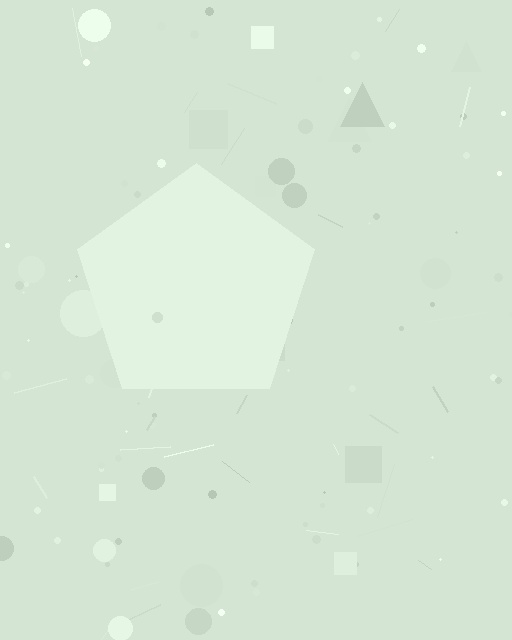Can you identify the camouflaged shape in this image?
The camouflaged shape is a pentagon.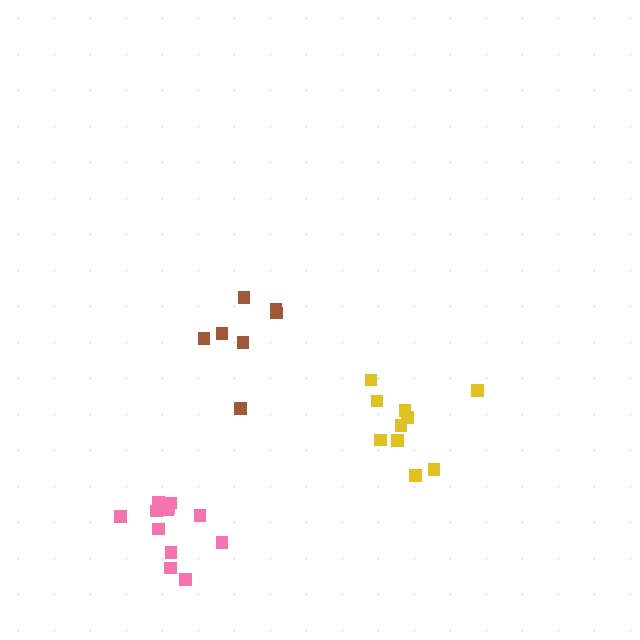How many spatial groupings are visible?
There are 3 spatial groupings.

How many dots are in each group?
Group 1: 10 dots, Group 2: 7 dots, Group 3: 12 dots (29 total).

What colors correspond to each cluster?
The clusters are colored: yellow, brown, pink.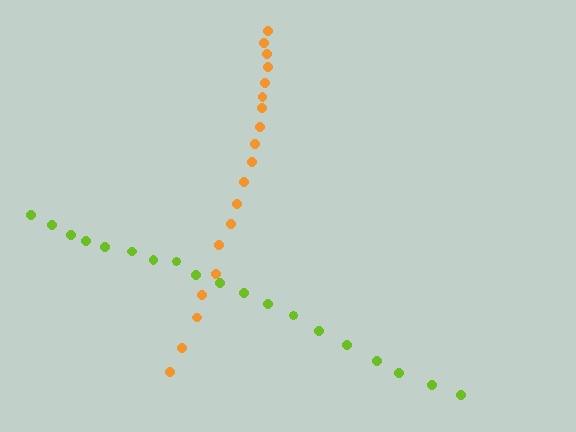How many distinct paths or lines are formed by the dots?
There are 2 distinct paths.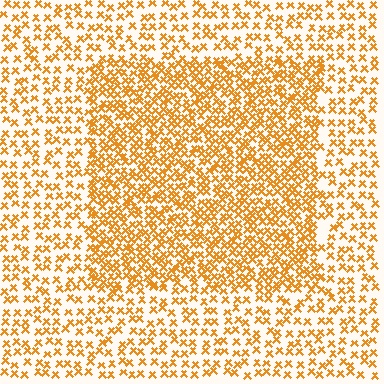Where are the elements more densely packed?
The elements are more densely packed inside the rectangle boundary.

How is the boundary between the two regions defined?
The boundary is defined by a change in element density (approximately 1.9x ratio). All elements are the same color, size, and shape.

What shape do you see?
I see a rectangle.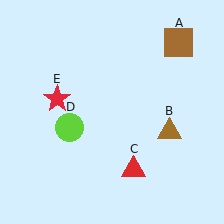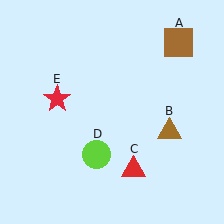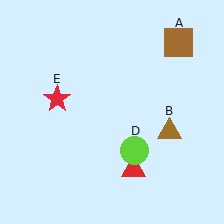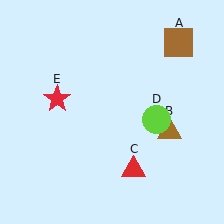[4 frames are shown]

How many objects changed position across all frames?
1 object changed position: lime circle (object D).